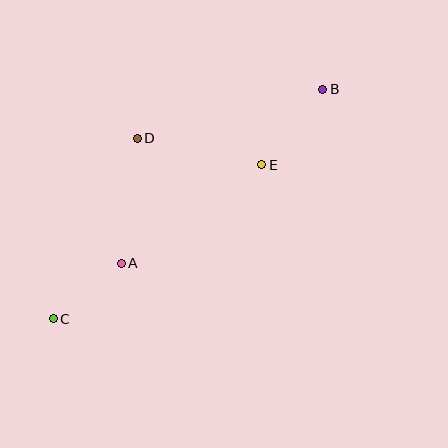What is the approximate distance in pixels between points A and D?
The distance between A and D is approximately 126 pixels.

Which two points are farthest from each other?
Points B and C are farthest from each other.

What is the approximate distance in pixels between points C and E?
The distance between C and E is approximately 259 pixels.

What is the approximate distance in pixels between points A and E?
The distance between A and E is approximately 171 pixels.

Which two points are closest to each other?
Points A and C are closest to each other.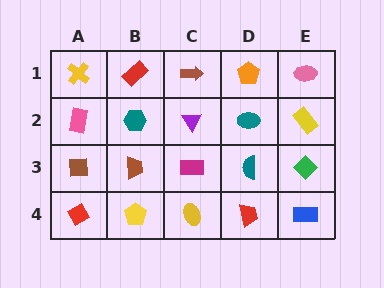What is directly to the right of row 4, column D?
A blue rectangle.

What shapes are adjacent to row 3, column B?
A teal hexagon (row 2, column B), a yellow pentagon (row 4, column B), a brown square (row 3, column A), a magenta rectangle (row 3, column C).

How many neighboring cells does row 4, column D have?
3.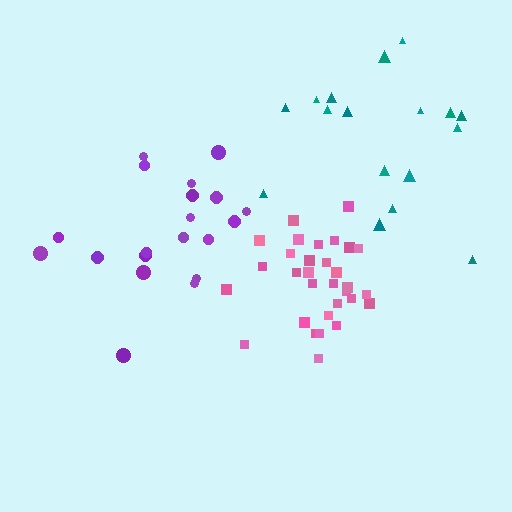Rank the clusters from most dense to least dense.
pink, purple, teal.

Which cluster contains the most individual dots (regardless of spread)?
Pink (31).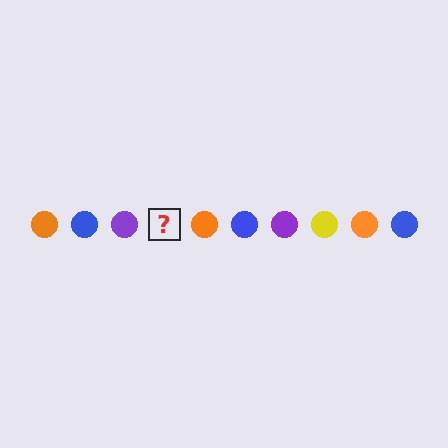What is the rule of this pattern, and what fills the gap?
The rule is that the pattern cycles through orange, blue, purple, yellow circles. The gap should be filled with a yellow circle.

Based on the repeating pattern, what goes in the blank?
The blank should be a yellow circle.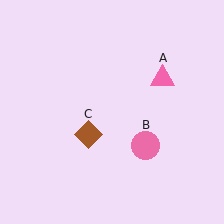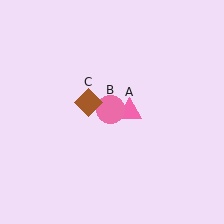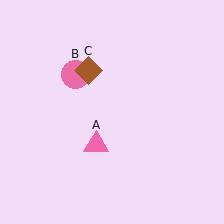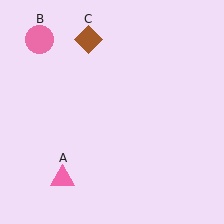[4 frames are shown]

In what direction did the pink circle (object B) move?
The pink circle (object B) moved up and to the left.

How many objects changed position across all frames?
3 objects changed position: pink triangle (object A), pink circle (object B), brown diamond (object C).